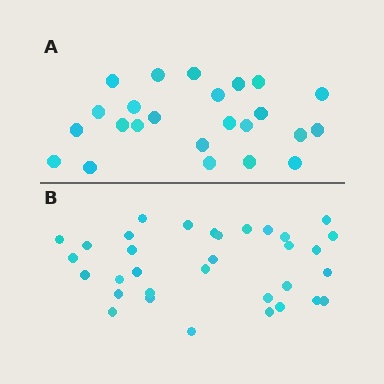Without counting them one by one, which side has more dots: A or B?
Region B (the bottom region) has more dots.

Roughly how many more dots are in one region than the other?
Region B has roughly 8 or so more dots than region A.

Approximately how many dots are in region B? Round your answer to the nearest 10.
About 30 dots. (The exact count is 33, which rounds to 30.)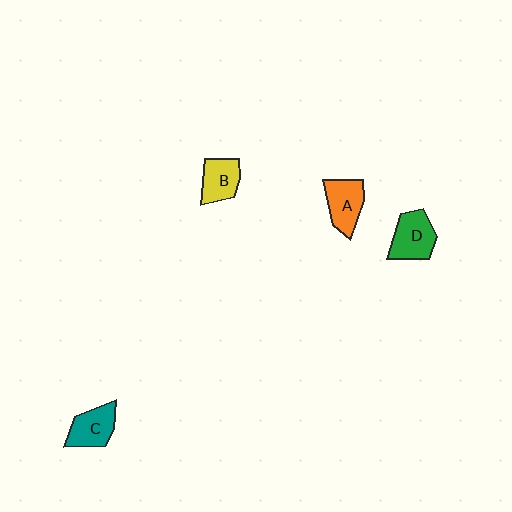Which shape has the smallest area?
Shape B (yellow).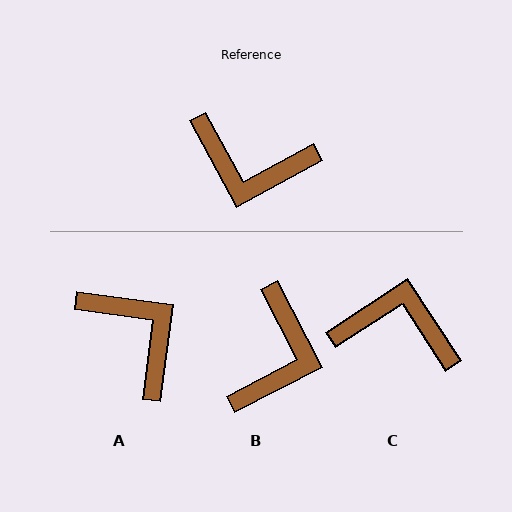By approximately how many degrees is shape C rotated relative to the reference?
Approximately 175 degrees clockwise.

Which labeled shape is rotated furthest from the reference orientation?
C, about 175 degrees away.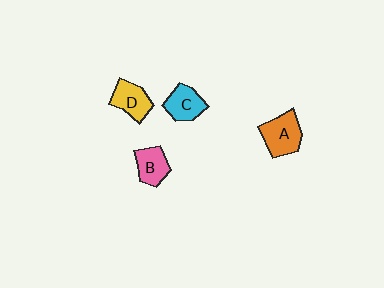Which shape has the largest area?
Shape A (orange).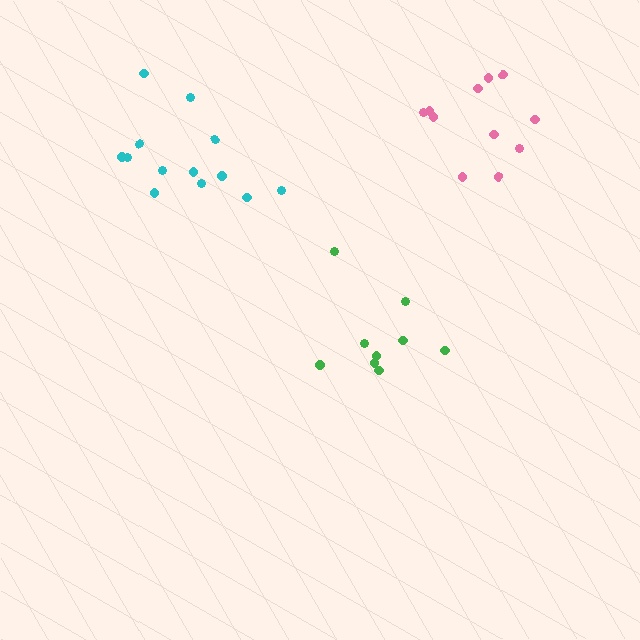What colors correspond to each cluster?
The clusters are colored: cyan, green, pink.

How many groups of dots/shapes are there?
There are 3 groups.